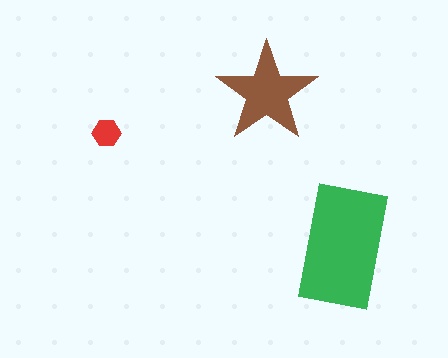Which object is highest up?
The brown star is topmost.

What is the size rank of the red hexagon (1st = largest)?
3rd.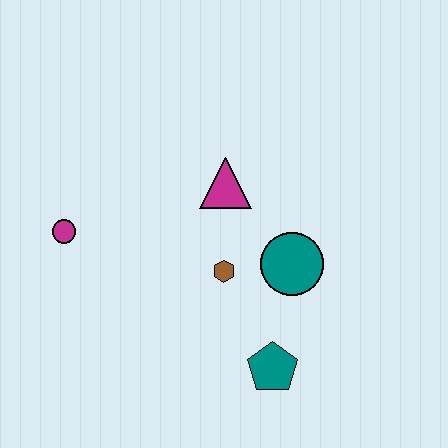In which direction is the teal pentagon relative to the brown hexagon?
The teal pentagon is below the brown hexagon.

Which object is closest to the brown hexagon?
The teal circle is closest to the brown hexagon.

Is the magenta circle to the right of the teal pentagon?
No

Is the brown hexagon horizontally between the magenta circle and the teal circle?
Yes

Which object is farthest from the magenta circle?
The teal pentagon is farthest from the magenta circle.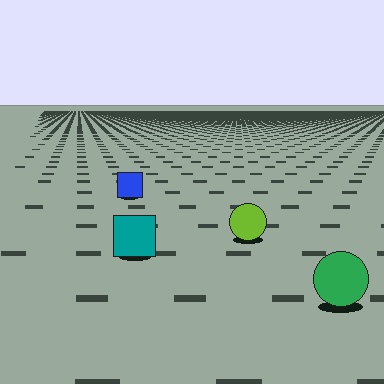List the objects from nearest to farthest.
From nearest to farthest: the green circle, the teal square, the lime circle, the blue square.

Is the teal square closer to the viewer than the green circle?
No. The green circle is closer — you can tell from the texture gradient: the ground texture is coarser near it.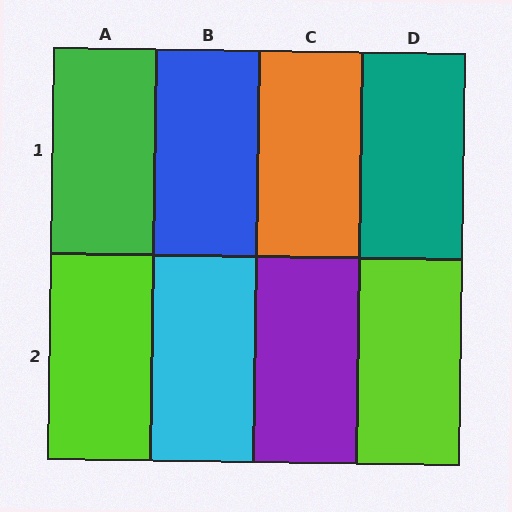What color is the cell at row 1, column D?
Teal.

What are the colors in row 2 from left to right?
Lime, cyan, purple, lime.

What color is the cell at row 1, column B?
Blue.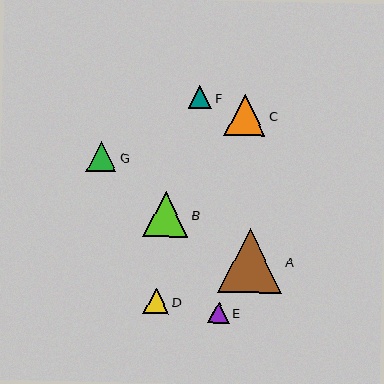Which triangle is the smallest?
Triangle E is the smallest with a size of approximately 22 pixels.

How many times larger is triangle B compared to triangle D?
Triangle B is approximately 1.7 times the size of triangle D.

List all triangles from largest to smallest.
From largest to smallest: A, B, C, G, D, F, E.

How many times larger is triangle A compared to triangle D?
Triangle A is approximately 2.5 times the size of triangle D.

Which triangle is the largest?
Triangle A is the largest with a size of approximately 64 pixels.